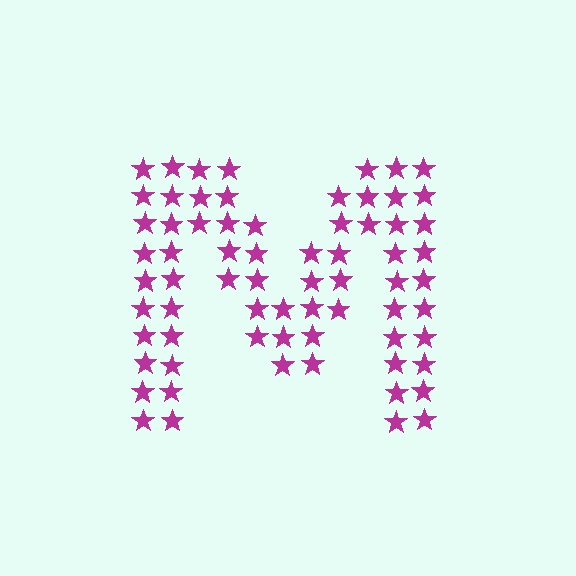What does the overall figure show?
The overall figure shows the letter M.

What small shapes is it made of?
It is made of small stars.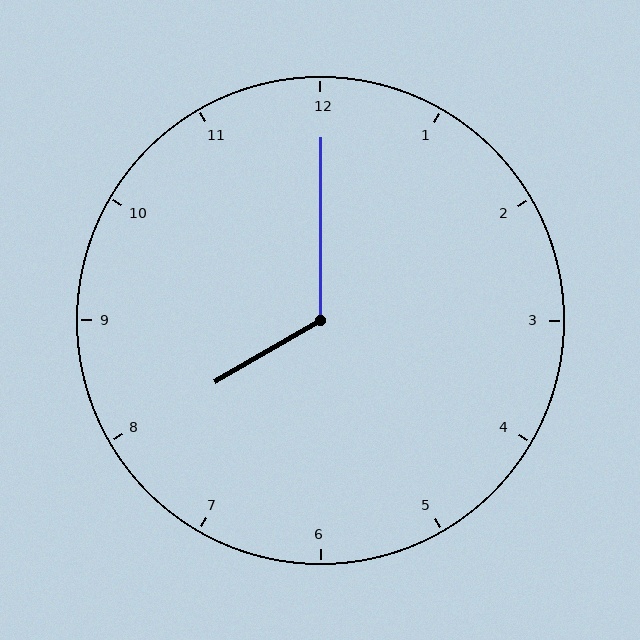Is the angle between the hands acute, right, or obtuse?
It is obtuse.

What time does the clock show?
8:00.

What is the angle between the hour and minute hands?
Approximately 120 degrees.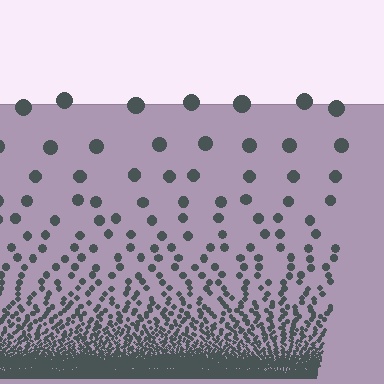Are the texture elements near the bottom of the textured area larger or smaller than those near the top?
Smaller. The gradient is inverted — elements near the bottom are smaller and denser.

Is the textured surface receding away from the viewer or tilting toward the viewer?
The surface appears to tilt toward the viewer. Texture elements get larger and sparser toward the top.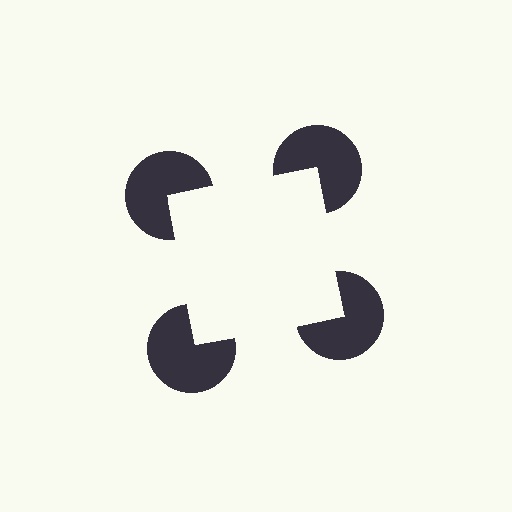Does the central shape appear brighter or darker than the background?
It typically appears slightly brighter than the background, even though no actual brightness change is drawn.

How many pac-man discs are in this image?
There are 4 — one at each vertex of the illusory square.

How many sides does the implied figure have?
4 sides.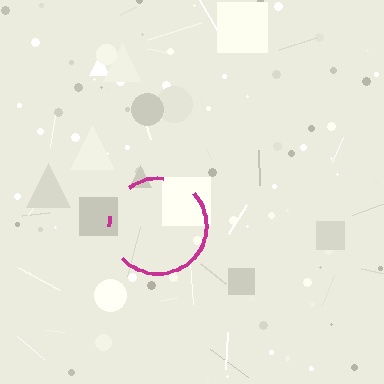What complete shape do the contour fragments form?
The contour fragments form a circle.